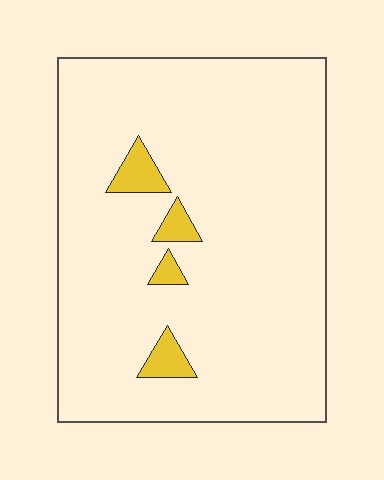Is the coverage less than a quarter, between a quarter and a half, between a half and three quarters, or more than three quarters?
Less than a quarter.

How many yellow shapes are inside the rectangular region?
4.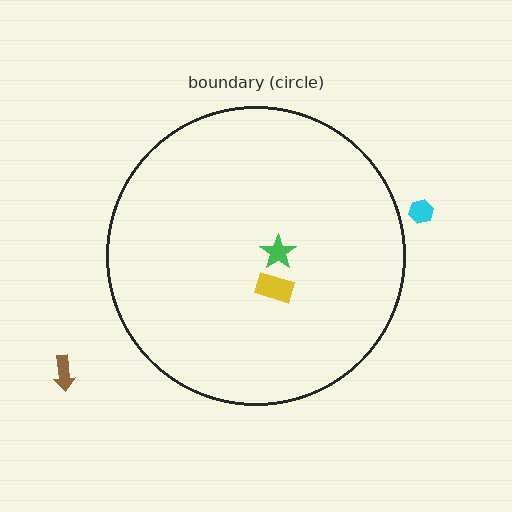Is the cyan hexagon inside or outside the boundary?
Outside.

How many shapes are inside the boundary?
2 inside, 2 outside.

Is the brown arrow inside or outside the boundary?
Outside.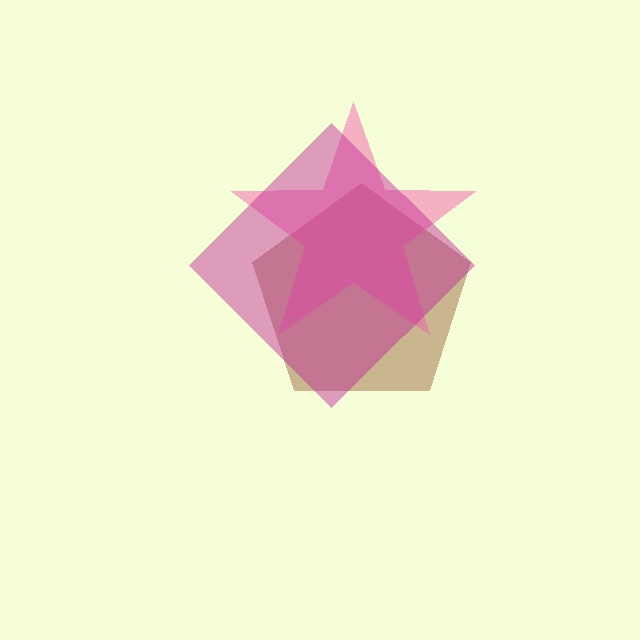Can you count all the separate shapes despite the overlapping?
Yes, there are 3 separate shapes.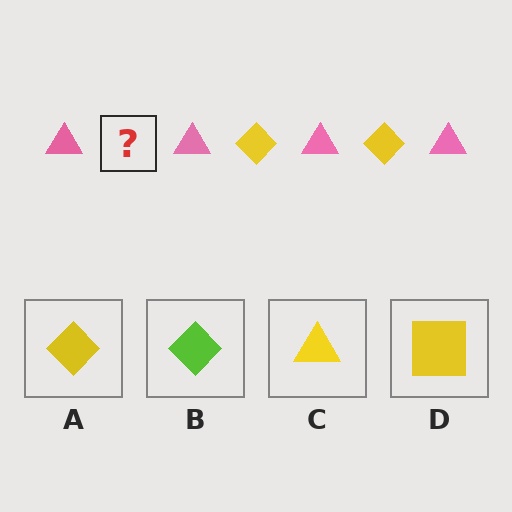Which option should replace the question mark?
Option A.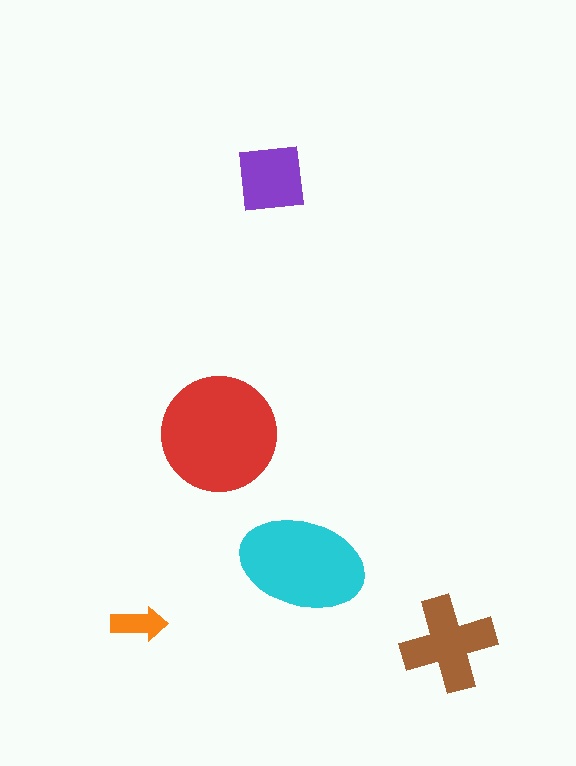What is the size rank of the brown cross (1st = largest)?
3rd.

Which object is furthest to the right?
The brown cross is rightmost.